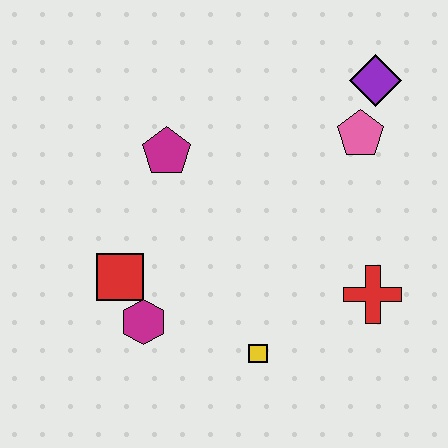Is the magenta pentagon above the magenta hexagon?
Yes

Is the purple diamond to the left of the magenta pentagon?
No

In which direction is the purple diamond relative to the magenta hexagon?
The purple diamond is above the magenta hexagon.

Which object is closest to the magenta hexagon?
The red square is closest to the magenta hexagon.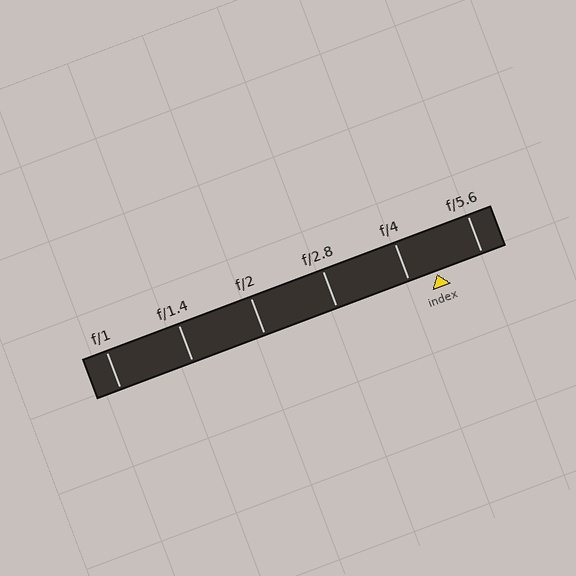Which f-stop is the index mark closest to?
The index mark is closest to f/4.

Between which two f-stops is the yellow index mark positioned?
The index mark is between f/4 and f/5.6.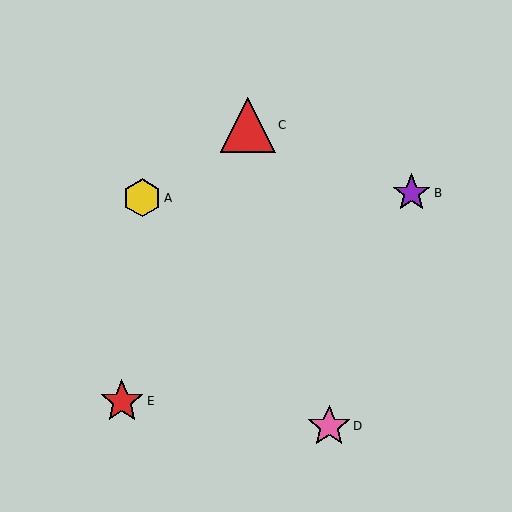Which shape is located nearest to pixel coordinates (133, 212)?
The yellow hexagon (labeled A) at (142, 198) is nearest to that location.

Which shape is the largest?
The red triangle (labeled C) is the largest.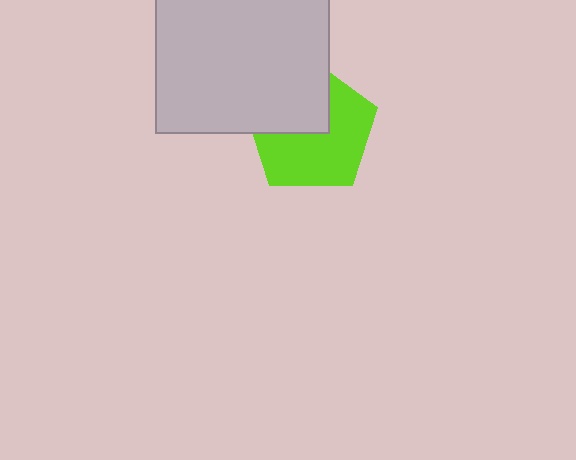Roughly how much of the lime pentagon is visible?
About half of it is visible (roughly 61%).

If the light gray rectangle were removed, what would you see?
You would see the complete lime pentagon.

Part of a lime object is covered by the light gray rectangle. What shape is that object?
It is a pentagon.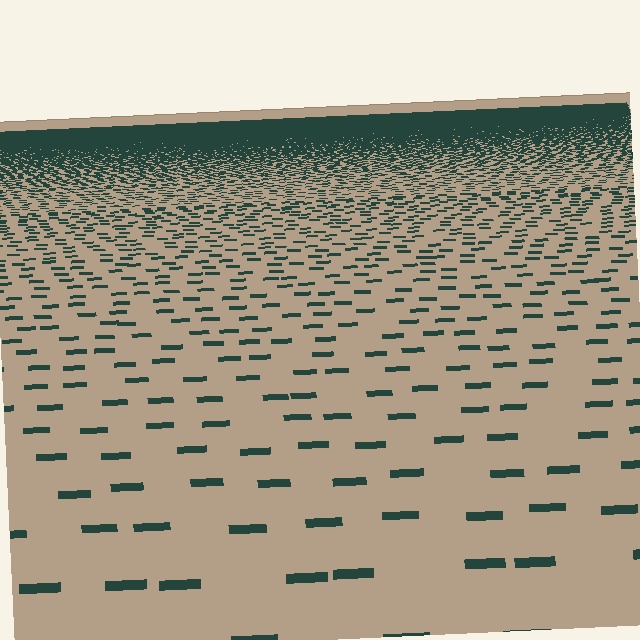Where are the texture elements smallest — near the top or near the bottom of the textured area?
Near the top.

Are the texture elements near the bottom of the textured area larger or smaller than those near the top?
Larger. Near the bottom, elements are closer to the viewer and appear at a bigger on-screen size.